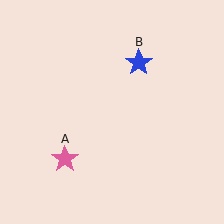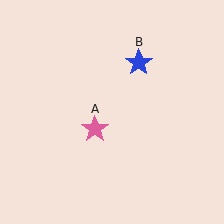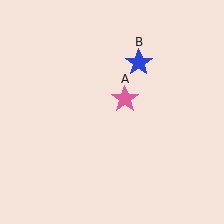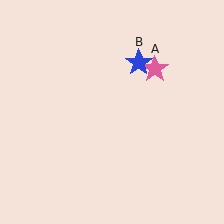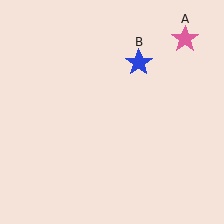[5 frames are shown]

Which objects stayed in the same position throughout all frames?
Blue star (object B) remained stationary.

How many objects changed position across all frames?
1 object changed position: pink star (object A).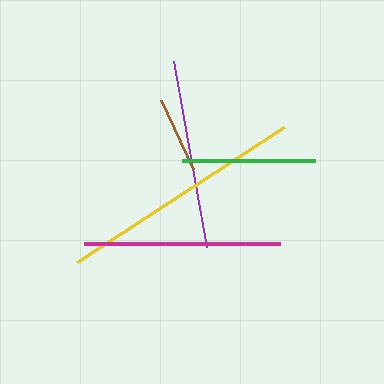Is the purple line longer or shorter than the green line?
The purple line is longer than the green line.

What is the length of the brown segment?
The brown segment is approximately 76 pixels long.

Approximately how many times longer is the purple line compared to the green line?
The purple line is approximately 1.4 times the length of the green line.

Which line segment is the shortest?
The brown line is the shortest at approximately 76 pixels.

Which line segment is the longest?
The yellow line is the longest at approximately 247 pixels.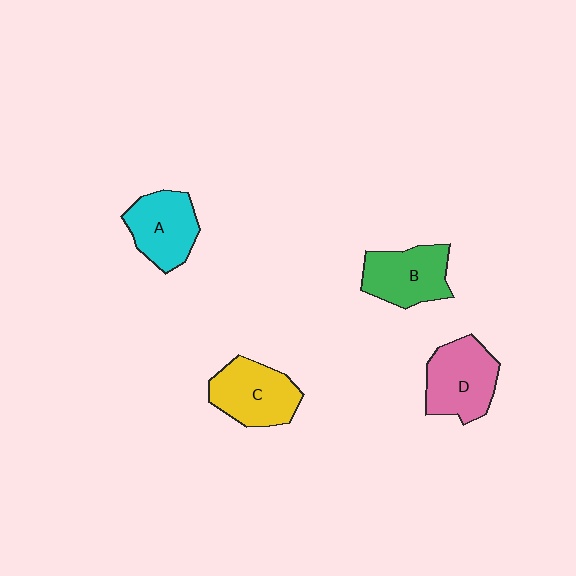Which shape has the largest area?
Shape D (pink).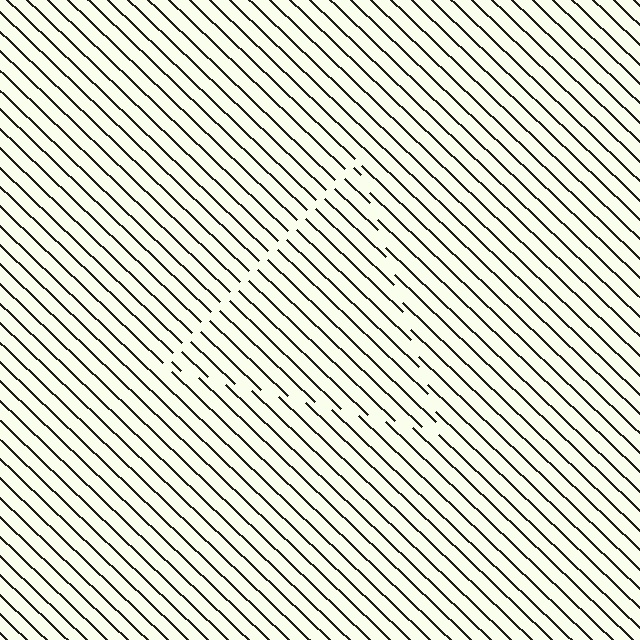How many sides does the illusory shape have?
3 sides — the line-ends trace a triangle.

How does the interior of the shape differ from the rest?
The interior of the shape contains the same grating, shifted by half a period — the contour is defined by the phase discontinuity where line-ends from the inner and outer gratings abut.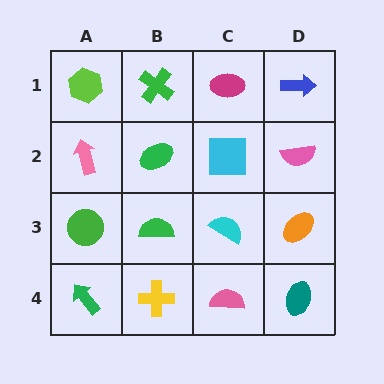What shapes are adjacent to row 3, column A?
A pink arrow (row 2, column A), a green arrow (row 4, column A), a green semicircle (row 3, column B).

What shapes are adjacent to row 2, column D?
A blue arrow (row 1, column D), an orange ellipse (row 3, column D), a cyan square (row 2, column C).